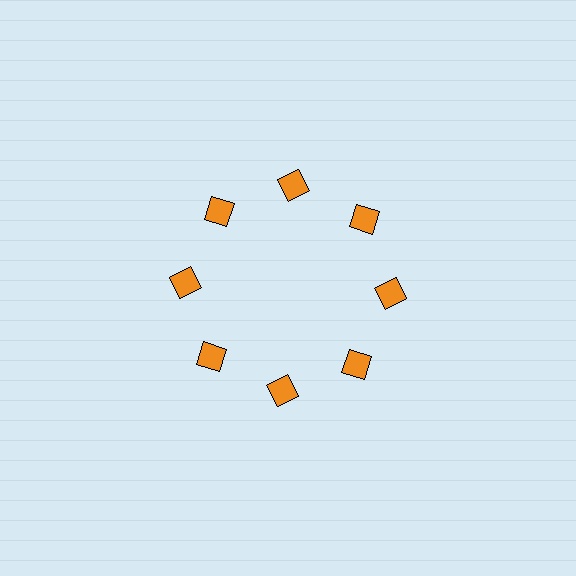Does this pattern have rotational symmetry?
Yes, this pattern has 8-fold rotational symmetry. It looks the same after rotating 45 degrees around the center.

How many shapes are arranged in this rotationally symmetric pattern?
There are 8 shapes, arranged in 8 groups of 1.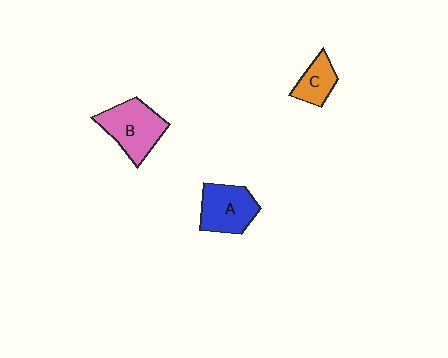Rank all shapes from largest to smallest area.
From largest to smallest: B (pink), A (blue), C (orange).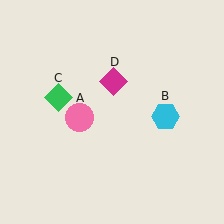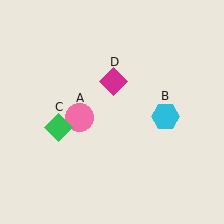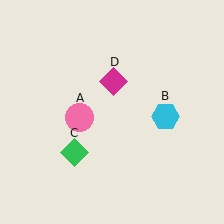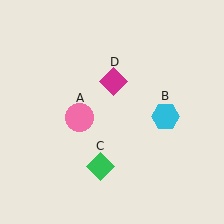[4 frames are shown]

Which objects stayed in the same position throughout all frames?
Pink circle (object A) and cyan hexagon (object B) and magenta diamond (object D) remained stationary.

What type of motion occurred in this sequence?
The green diamond (object C) rotated counterclockwise around the center of the scene.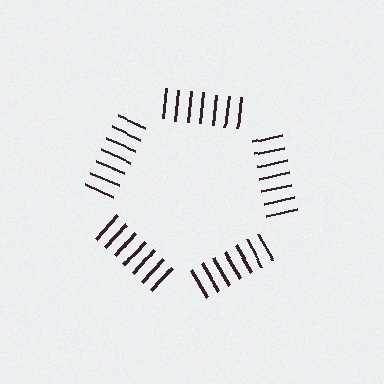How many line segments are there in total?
35 — 7 along each of the 5 edges.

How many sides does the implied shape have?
5 sides — the line-ends trace a pentagon.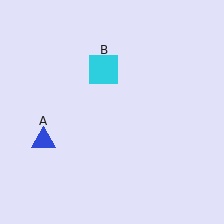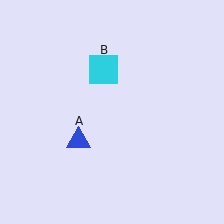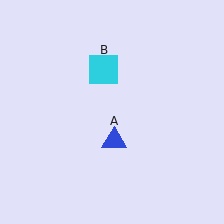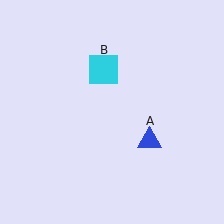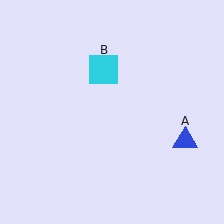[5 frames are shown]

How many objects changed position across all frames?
1 object changed position: blue triangle (object A).